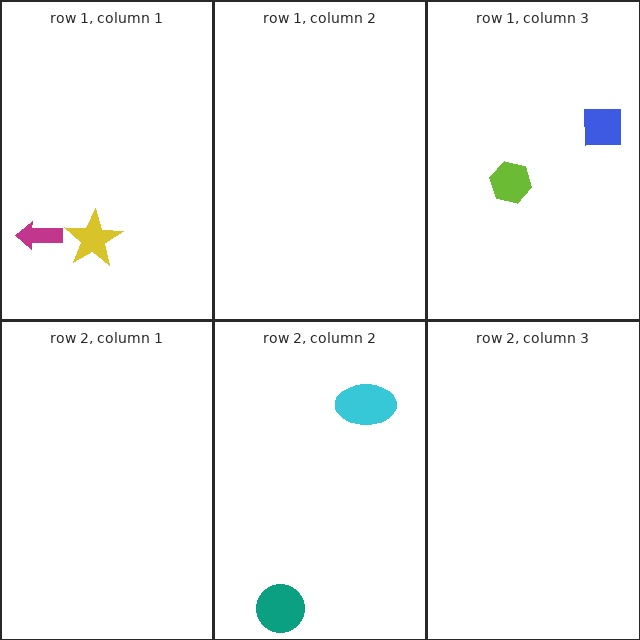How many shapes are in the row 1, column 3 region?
2.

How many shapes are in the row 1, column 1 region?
2.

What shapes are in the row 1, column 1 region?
The magenta arrow, the yellow star.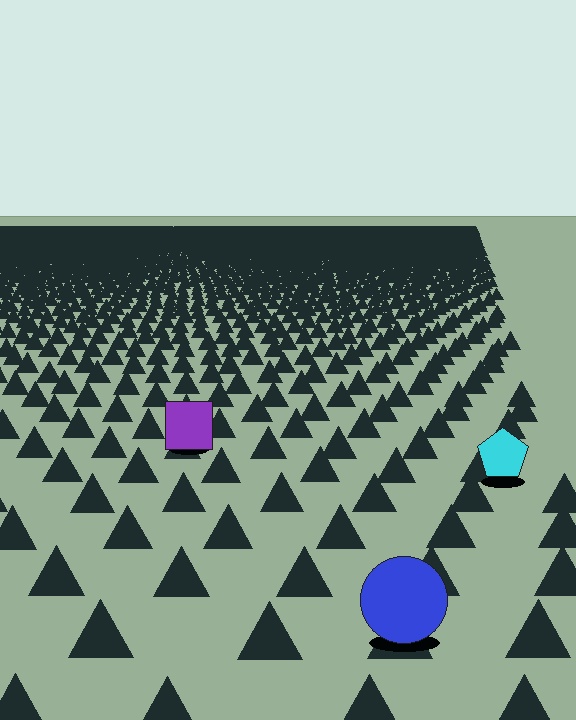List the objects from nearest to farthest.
From nearest to farthest: the blue circle, the cyan pentagon, the purple square.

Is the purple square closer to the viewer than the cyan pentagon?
No. The cyan pentagon is closer — you can tell from the texture gradient: the ground texture is coarser near it.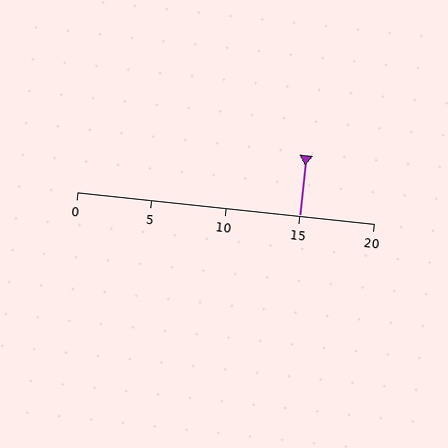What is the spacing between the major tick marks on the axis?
The major ticks are spaced 5 apart.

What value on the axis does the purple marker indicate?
The marker indicates approximately 15.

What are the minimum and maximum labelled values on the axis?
The axis runs from 0 to 20.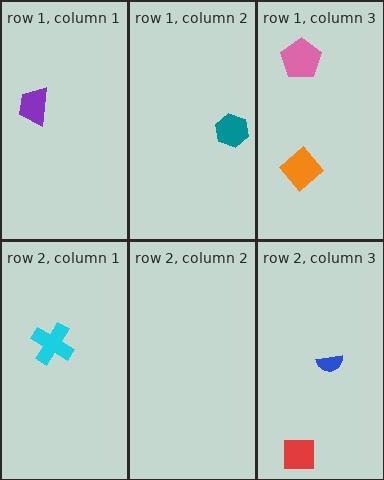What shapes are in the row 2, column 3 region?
The blue semicircle, the red square.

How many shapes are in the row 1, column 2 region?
1.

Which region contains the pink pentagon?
The row 1, column 3 region.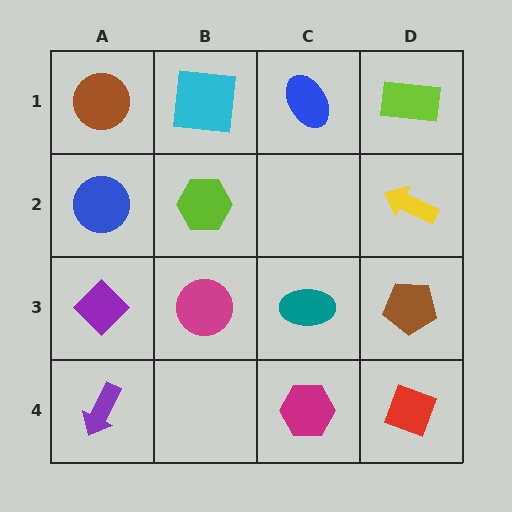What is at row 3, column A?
A purple diamond.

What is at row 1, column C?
A blue ellipse.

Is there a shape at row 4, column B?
No, that cell is empty.